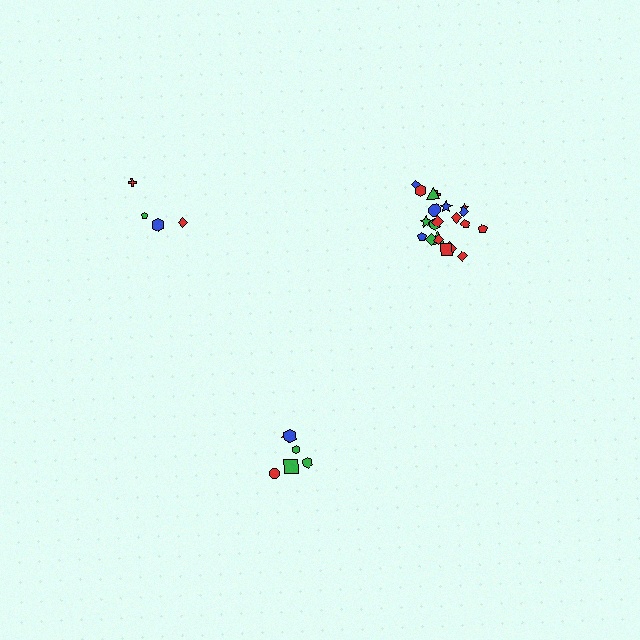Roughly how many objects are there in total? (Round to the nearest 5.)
Roughly 30 objects in total.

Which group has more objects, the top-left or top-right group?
The top-right group.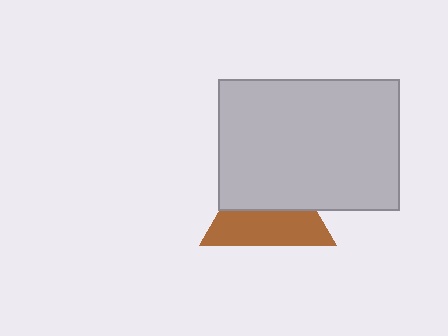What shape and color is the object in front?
The object in front is a light gray rectangle.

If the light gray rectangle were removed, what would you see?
You would see the complete brown triangle.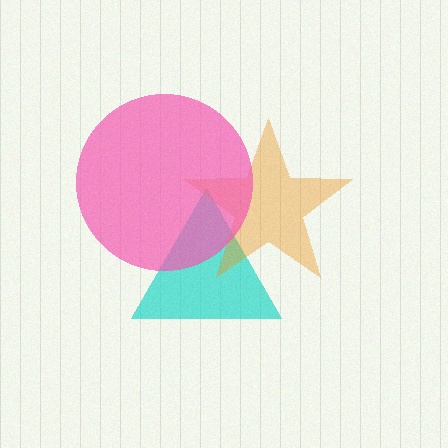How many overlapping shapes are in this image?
There are 3 overlapping shapes in the image.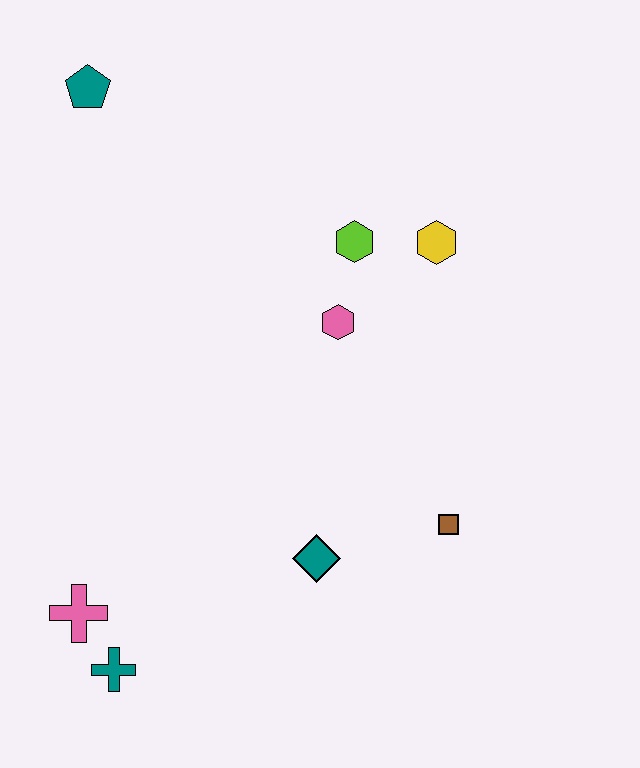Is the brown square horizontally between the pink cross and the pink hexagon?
No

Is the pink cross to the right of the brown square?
No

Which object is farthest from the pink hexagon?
The teal cross is farthest from the pink hexagon.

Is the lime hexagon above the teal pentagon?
No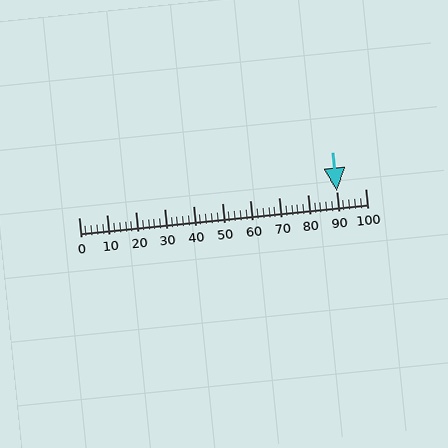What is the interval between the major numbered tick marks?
The major tick marks are spaced 10 units apart.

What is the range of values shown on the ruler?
The ruler shows values from 0 to 100.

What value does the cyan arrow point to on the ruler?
The cyan arrow points to approximately 90.